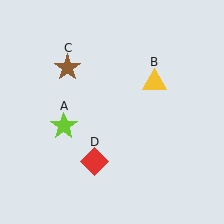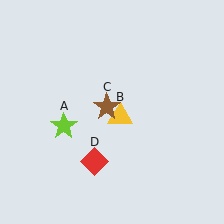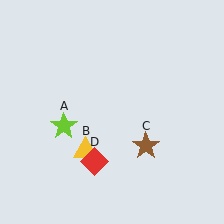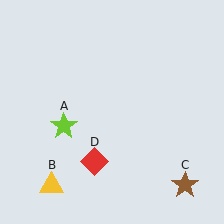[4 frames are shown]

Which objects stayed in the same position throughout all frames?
Lime star (object A) and red diamond (object D) remained stationary.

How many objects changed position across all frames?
2 objects changed position: yellow triangle (object B), brown star (object C).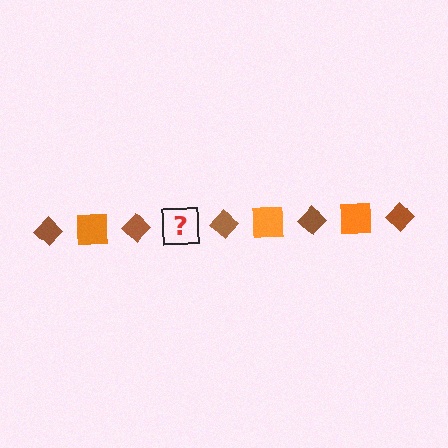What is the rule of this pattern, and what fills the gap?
The rule is that the pattern alternates between brown diamond and orange square. The gap should be filled with an orange square.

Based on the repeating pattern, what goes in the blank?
The blank should be an orange square.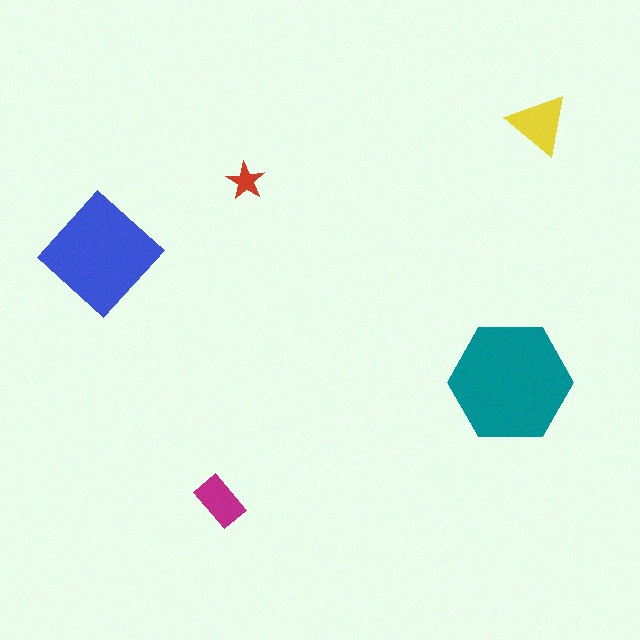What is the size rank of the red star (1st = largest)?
5th.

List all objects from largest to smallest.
The teal hexagon, the blue diamond, the yellow triangle, the magenta rectangle, the red star.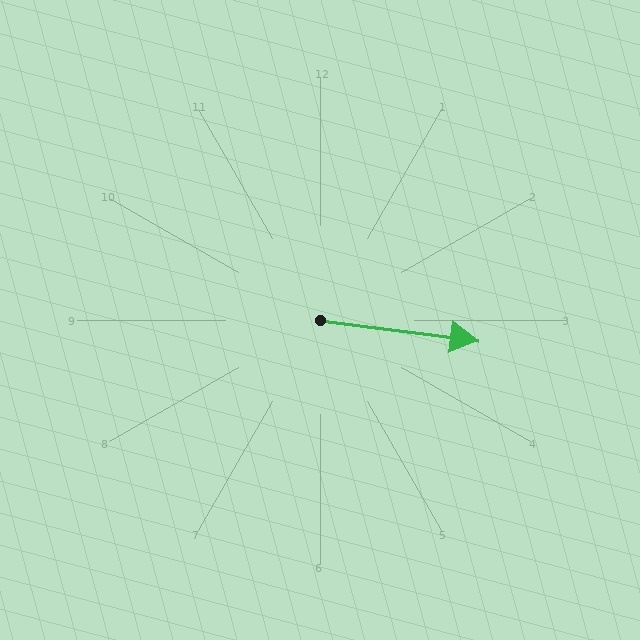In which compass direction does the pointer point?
East.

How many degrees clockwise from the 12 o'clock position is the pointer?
Approximately 97 degrees.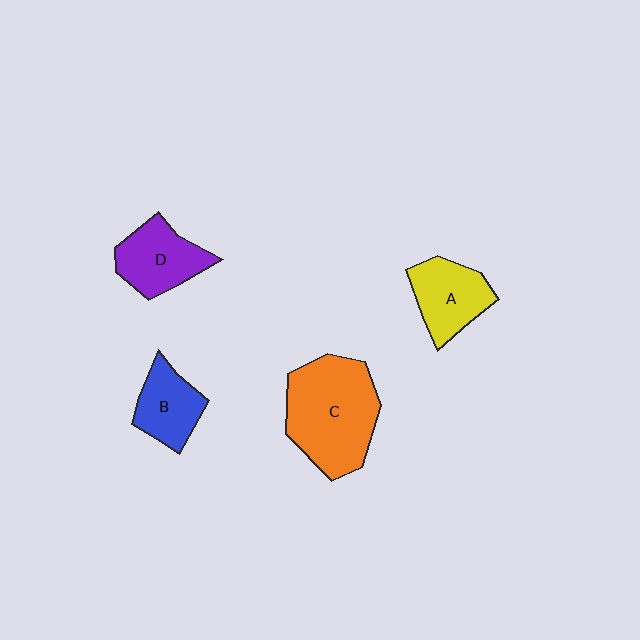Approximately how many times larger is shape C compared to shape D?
Approximately 1.8 times.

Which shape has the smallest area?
Shape B (blue).